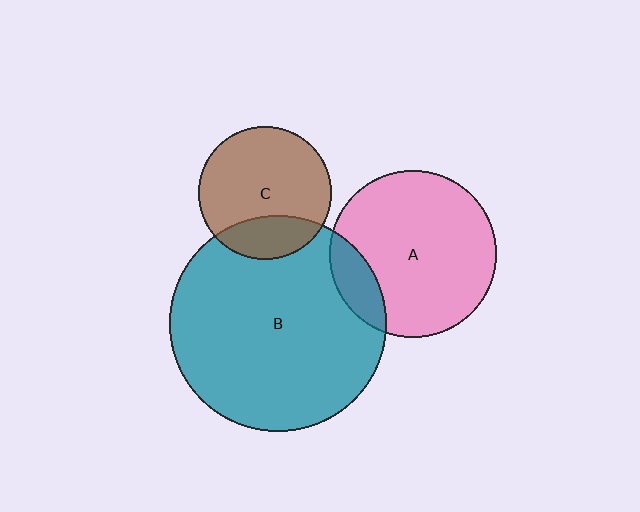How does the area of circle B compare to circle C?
Approximately 2.6 times.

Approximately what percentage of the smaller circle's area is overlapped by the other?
Approximately 15%.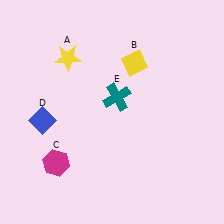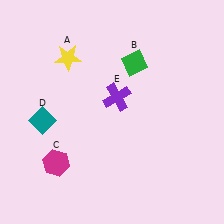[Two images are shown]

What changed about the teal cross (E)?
In Image 1, E is teal. In Image 2, it changed to purple.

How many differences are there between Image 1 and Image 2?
There are 3 differences between the two images.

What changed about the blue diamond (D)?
In Image 1, D is blue. In Image 2, it changed to teal.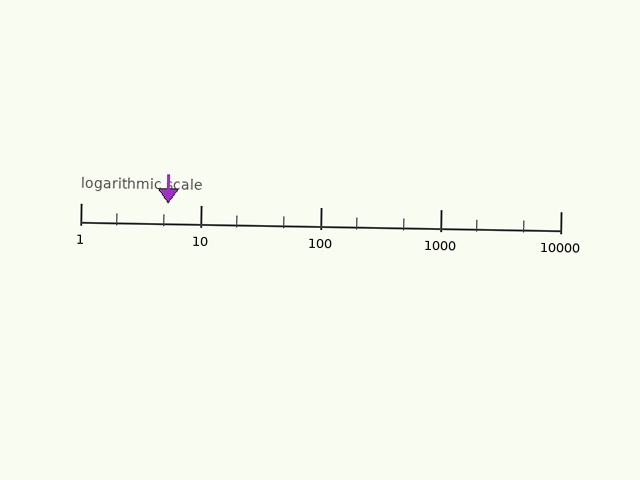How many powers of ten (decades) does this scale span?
The scale spans 4 decades, from 1 to 10000.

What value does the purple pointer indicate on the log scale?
The pointer indicates approximately 5.4.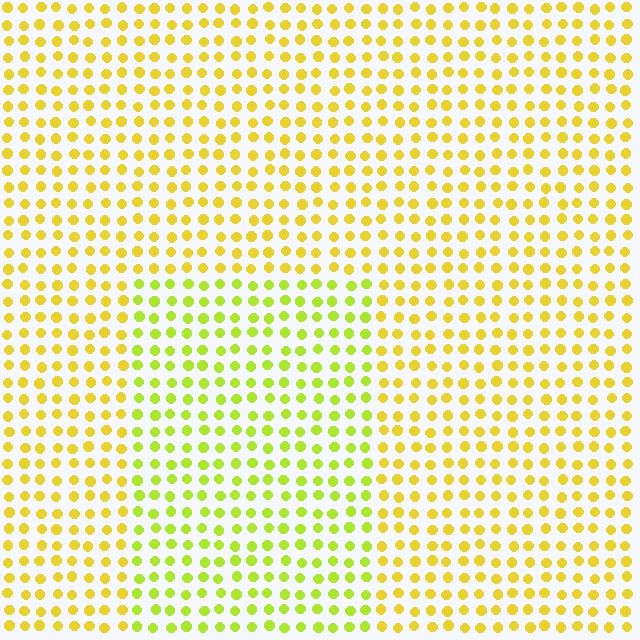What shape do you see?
I see a rectangle.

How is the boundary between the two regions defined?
The boundary is defined purely by a slight shift in hue (about 27 degrees). Spacing, size, and orientation are identical on both sides.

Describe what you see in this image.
The image is filled with small yellow elements in a uniform arrangement. A rectangle-shaped region is visible where the elements are tinted to a slightly different hue, forming a subtle color boundary.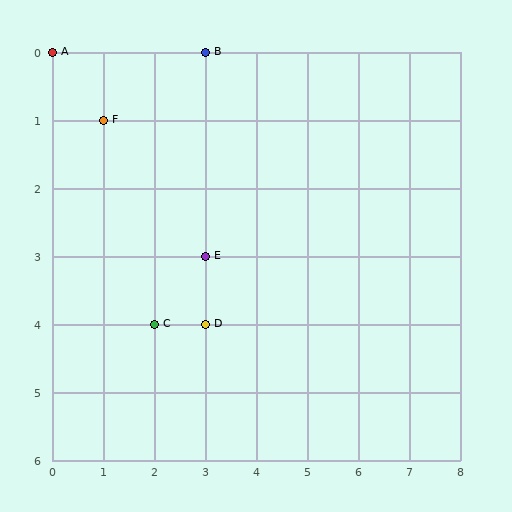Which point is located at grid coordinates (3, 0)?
Point B is at (3, 0).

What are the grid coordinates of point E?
Point E is at grid coordinates (3, 3).